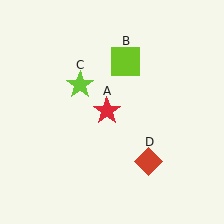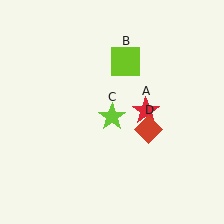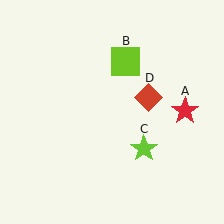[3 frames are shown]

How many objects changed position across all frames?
3 objects changed position: red star (object A), lime star (object C), red diamond (object D).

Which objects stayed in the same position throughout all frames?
Lime square (object B) remained stationary.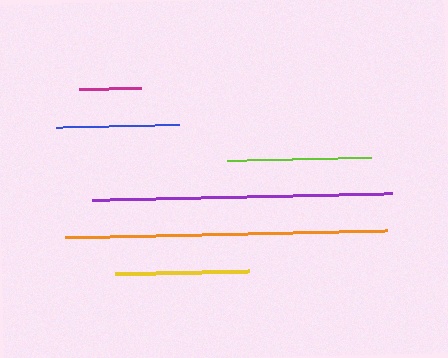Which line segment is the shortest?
The magenta line is the shortest at approximately 62 pixels.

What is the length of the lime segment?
The lime segment is approximately 145 pixels long.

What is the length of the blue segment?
The blue segment is approximately 123 pixels long.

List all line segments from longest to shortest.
From longest to shortest: orange, purple, lime, yellow, blue, magenta.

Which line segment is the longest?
The orange line is the longest at approximately 322 pixels.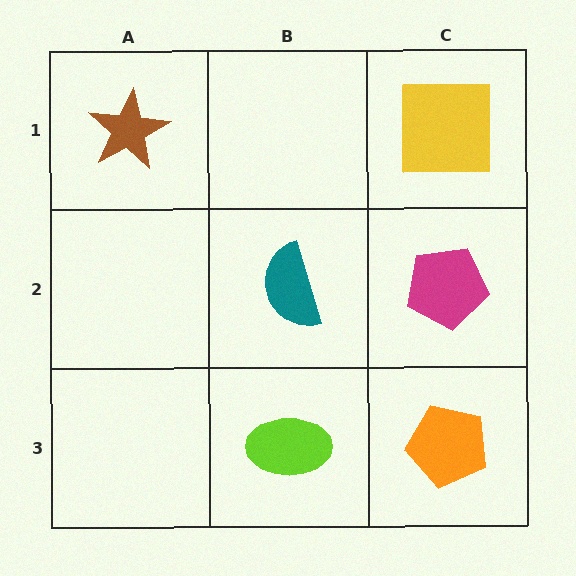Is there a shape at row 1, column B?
No, that cell is empty.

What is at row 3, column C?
An orange pentagon.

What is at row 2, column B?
A teal semicircle.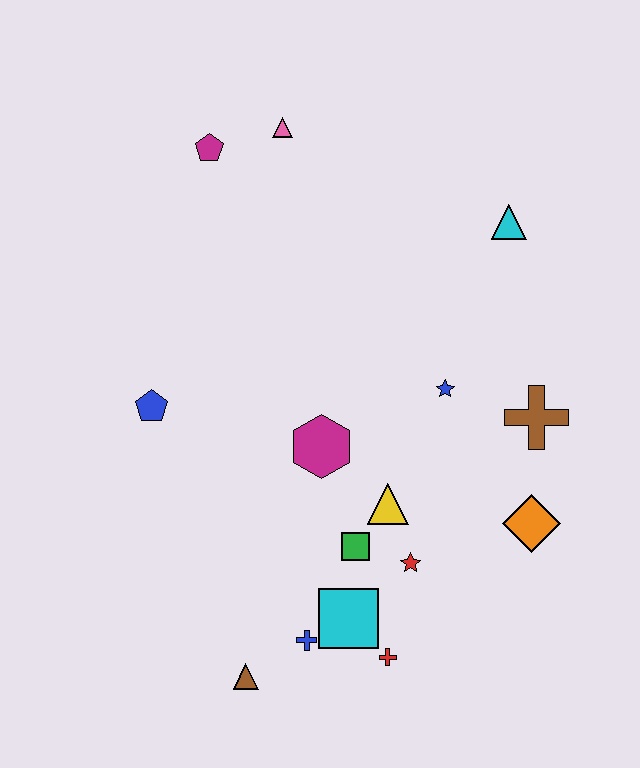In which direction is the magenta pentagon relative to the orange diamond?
The magenta pentagon is above the orange diamond.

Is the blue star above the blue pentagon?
Yes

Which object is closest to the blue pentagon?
The magenta hexagon is closest to the blue pentagon.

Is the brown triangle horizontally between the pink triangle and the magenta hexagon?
No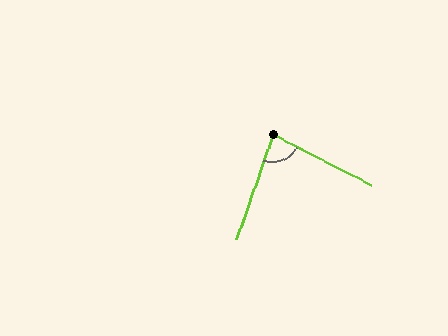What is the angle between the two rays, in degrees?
Approximately 82 degrees.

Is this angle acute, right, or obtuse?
It is acute.